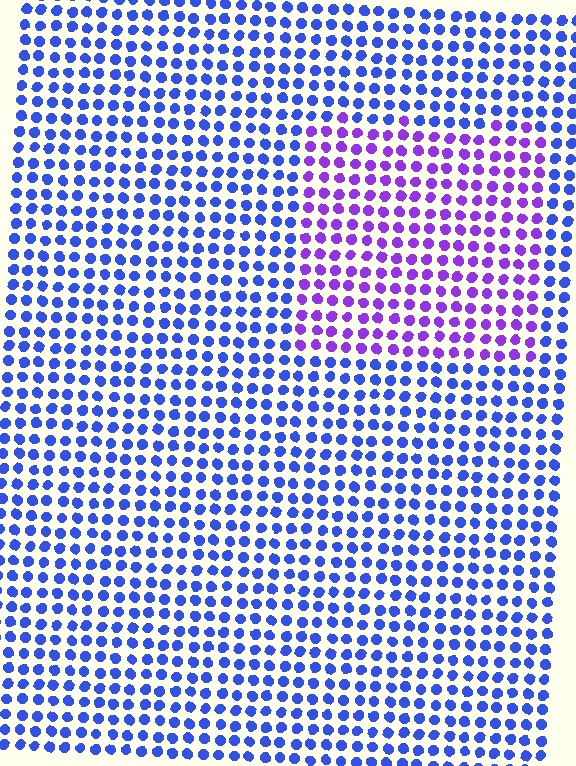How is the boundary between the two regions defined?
The boundary is defined purely by a slight shift in hue (about 43 degrees). Spacing, size, and orientation are identical on both sides.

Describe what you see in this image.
The image is filled with small blue elements in a uniform arrangement. A rectangle-shaped region is visible where the elements are tinted to a slightly different hue, forming a subtle color boundary.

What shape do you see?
I see a rectangle.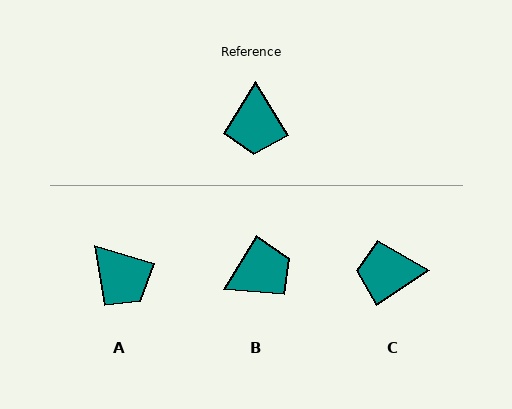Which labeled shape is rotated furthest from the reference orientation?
B, about 117 degrees away.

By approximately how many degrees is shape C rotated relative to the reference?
Approximately 88 degrees clockwise.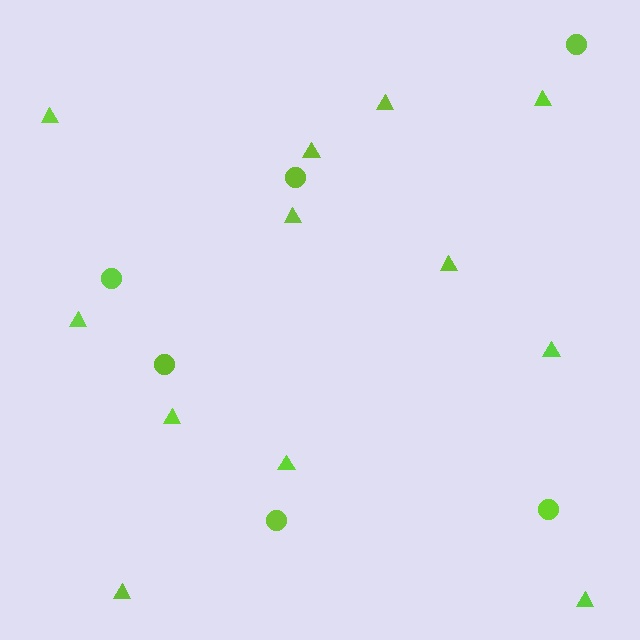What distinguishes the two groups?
There are 2 groups: one group of triangles (12) and one group of circles (6).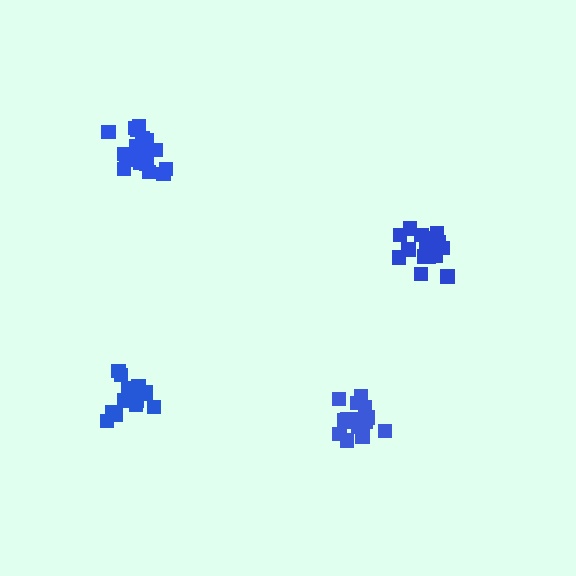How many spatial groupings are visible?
There are 4 spatial groupings.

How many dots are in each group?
Group 1: 17 dots, Group 2: 18 dots, Group 3: 16 dots, Group 4: 21 dots (72 total).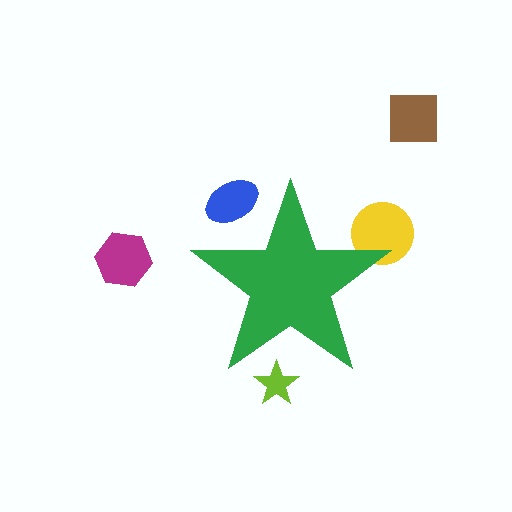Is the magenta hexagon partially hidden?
No, the magenta hexagon is fully visible.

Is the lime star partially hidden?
Yes, the lime star is partially hidden behind the green star.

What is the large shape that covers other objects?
A green star.